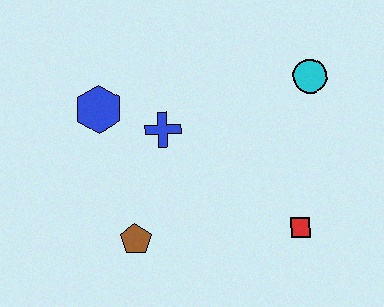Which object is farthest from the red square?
The blue hexagon is farthest from the red square.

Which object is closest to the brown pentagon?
The blue cross is closest to the brown pentagon.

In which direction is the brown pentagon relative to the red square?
The brown pentagon is to the left of the red square.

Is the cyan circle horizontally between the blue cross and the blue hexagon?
No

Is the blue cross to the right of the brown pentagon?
Yes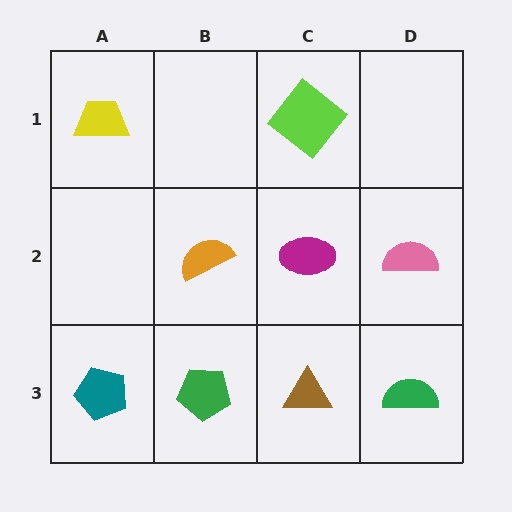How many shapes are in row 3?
4 shapes.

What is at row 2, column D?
A pink semicircle.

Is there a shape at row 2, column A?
No, that cell is empty.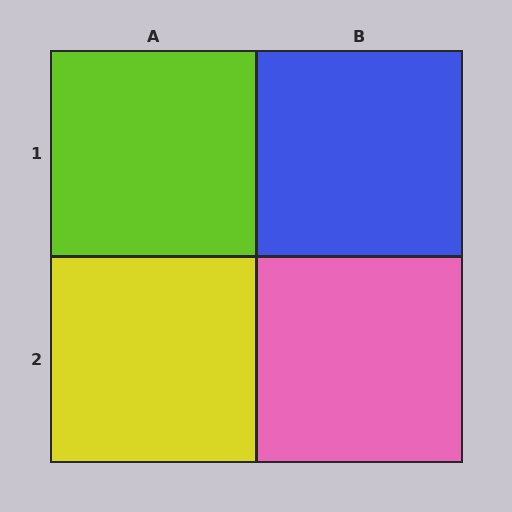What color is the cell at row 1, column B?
Blue.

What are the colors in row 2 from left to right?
Yellow, pink.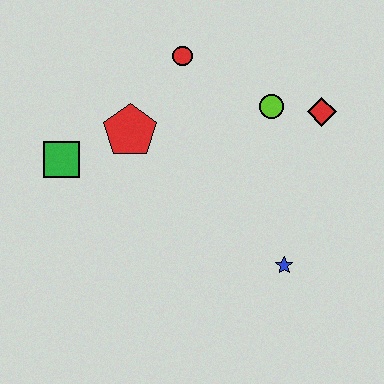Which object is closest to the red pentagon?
The green square is closest to the red pentagon.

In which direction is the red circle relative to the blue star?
The red circle is above the blue star.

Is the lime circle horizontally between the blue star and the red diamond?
No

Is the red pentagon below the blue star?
No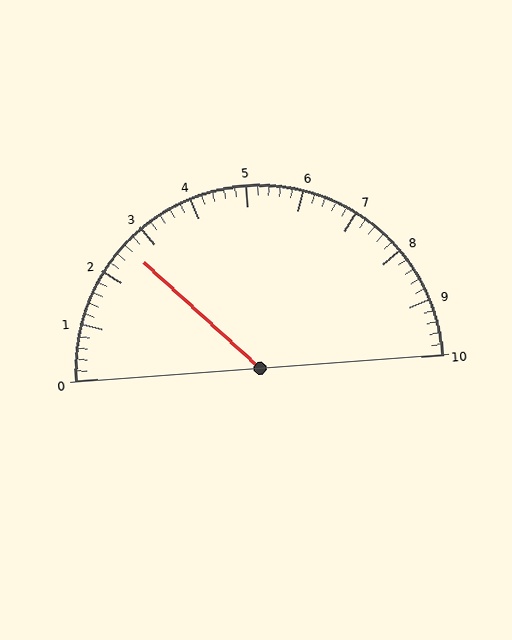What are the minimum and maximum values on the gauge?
The gauge ranges from 0 to 10.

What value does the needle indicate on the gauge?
The needle indicates approximately 2.6.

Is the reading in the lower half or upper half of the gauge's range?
The reading is in the lower half of the range (0 to 10).